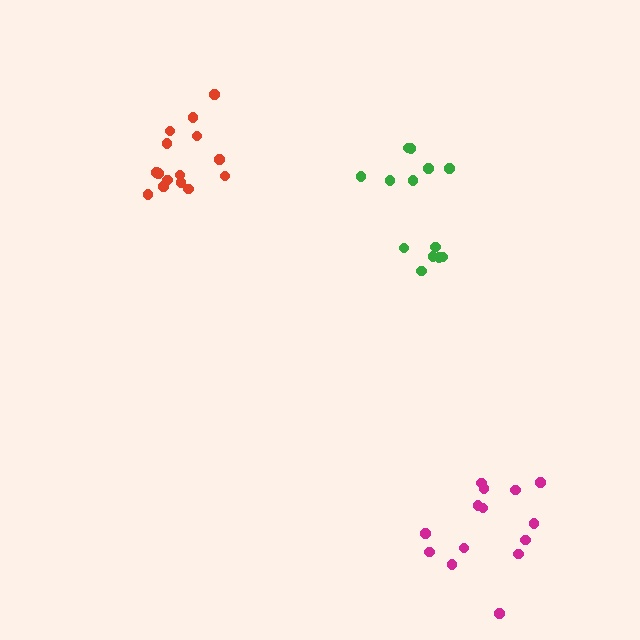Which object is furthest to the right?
The magenta cluster is rightmost.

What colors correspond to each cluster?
The clusters are colored: red, green, magenta.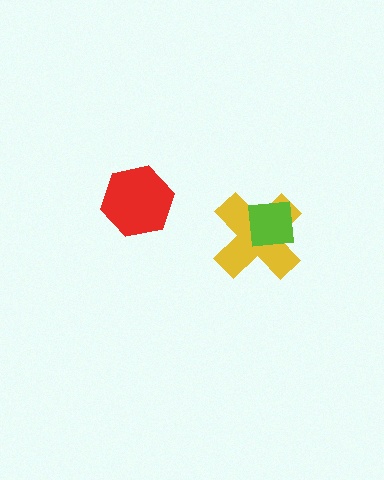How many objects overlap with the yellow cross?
1 object overlaps with the yellow cross.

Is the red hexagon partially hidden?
No, no other shape covers it.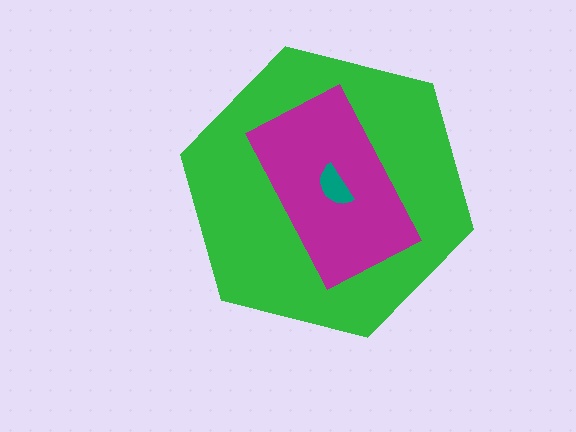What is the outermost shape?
The green hexagon.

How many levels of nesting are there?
3.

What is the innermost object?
The teal semicircle.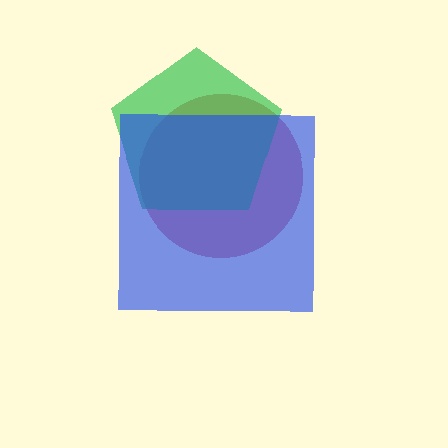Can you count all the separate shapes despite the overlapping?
Yes, there are 3 separate shapes.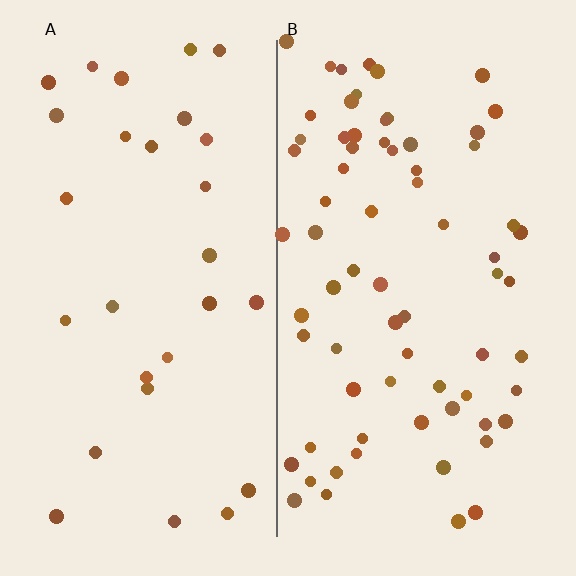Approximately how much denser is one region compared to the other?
Approximately 2.4× — region B over region A.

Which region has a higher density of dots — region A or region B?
B (the right).